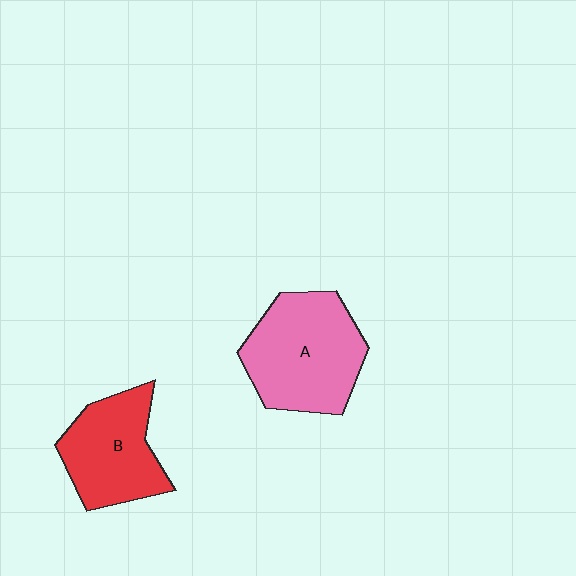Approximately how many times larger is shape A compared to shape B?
Approximately 1.3 times.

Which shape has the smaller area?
Shape B (red).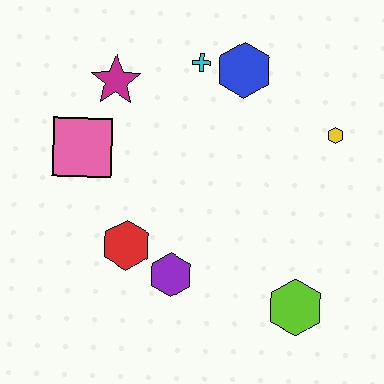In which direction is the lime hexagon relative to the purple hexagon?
The lime hexagon is to the right of the purple hexagon.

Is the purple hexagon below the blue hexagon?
Yes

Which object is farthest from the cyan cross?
The lime hexagon is farthest from the cyan cross.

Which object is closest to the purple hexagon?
The red hexagon is closest to the purple hexagon.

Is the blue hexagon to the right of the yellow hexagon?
No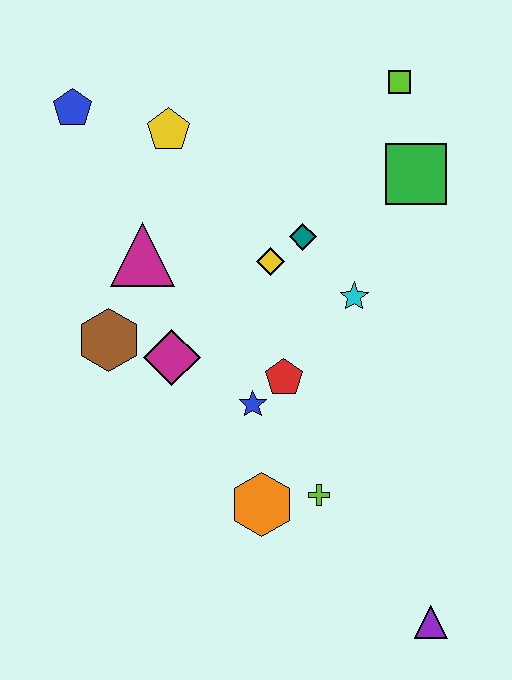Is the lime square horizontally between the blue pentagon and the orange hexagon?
No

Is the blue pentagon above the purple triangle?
Yes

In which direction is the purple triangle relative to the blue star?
The purple triangle is below the blue star.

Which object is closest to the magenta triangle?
The brown hexagon is closest to the magenta triangle.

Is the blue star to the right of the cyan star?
No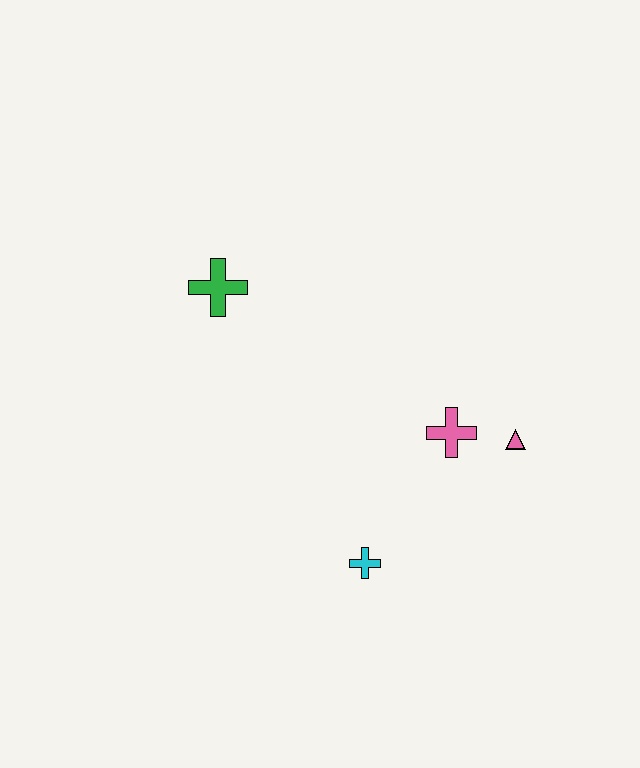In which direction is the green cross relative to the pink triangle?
The green cross is to the left of the pink triangle.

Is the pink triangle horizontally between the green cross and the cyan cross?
No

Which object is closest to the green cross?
The pink cross is closest to the green cross.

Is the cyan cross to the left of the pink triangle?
Yes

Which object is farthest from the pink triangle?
The green cross is farthest from the pink triangle.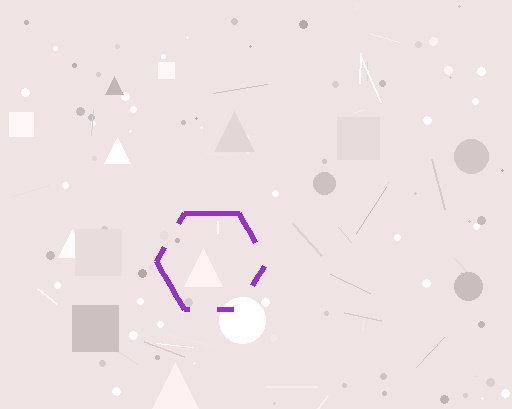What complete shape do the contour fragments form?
The contour fragments form a hexagon.